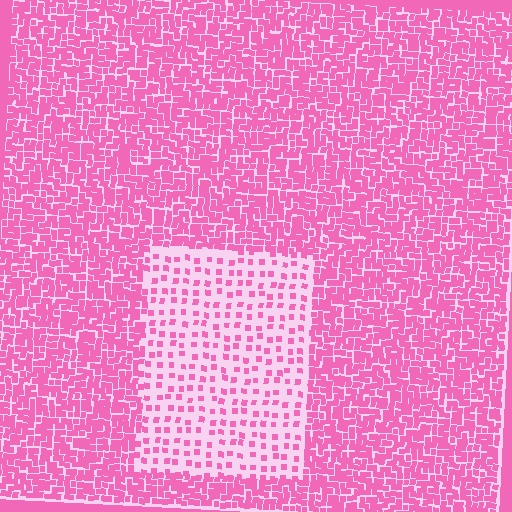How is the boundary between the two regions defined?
The boundary is defined by a change in element density (approximately 2.9x ratio). All elements are the same color, size, and shape.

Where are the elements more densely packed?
The elements are more densely packed outside the rectangle boundary.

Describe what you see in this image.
The image contains small pink elements arranged at two different densities. A rectangle-shaped region is visible where the elements are less densely packed than the surrounding area.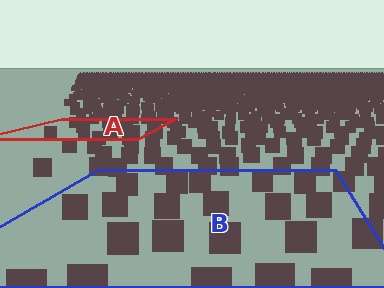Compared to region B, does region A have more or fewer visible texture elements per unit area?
Region A has more texture elements per unit area — they are packed more densely because it is farther away.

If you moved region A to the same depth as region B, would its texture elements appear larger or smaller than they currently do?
They would appear larger. At a closer depth, the same texture elements are projected at a bigger on-screen size.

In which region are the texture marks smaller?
The texture marks are smaller in region A, because it is farther away.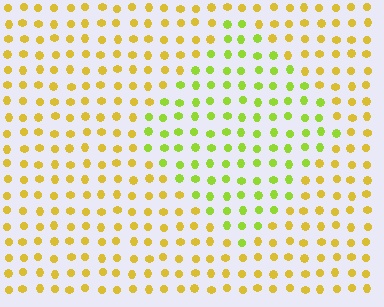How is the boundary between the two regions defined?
The boundary is defined purely by a slight shift in hue (about 36 degrees). Spacing, size, and orientation are identical on both sides.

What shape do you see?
I see a diamond.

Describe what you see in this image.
The image is filled with small yellow elements in a uniform arrangement. A diamond-shaped region is visible where the elements are tinted to a slightly different hue, forming a subtle color boundary.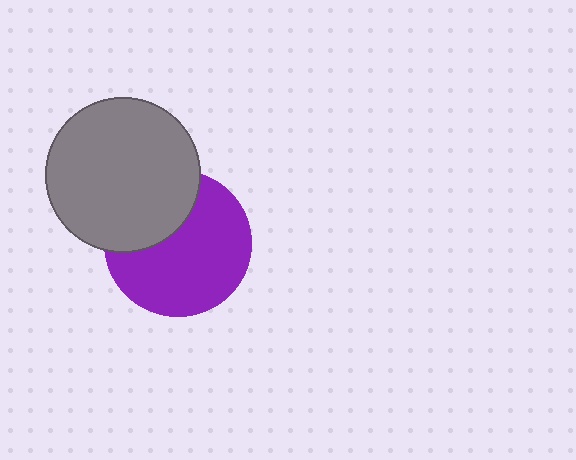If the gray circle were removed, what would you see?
You would see the complete purple circle.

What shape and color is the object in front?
The object in front is a gray circle.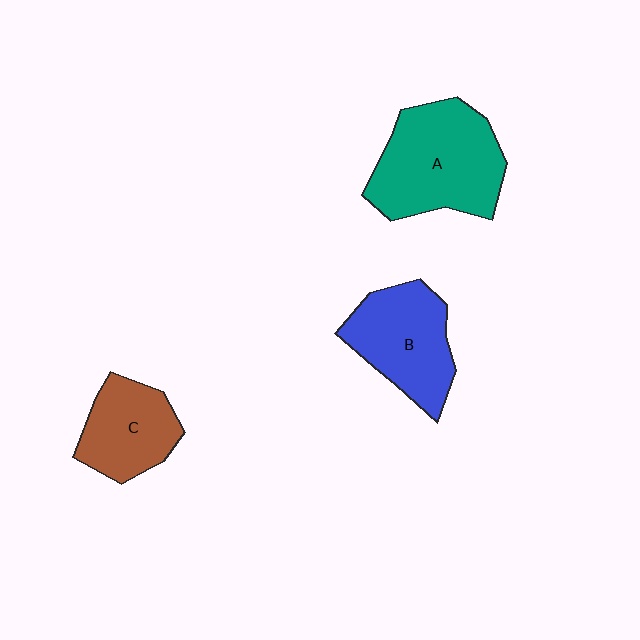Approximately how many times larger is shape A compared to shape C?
Approximately 1.6 times.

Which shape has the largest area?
Shape A (teal).